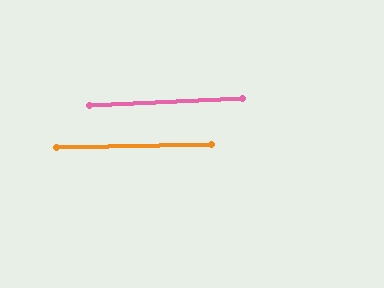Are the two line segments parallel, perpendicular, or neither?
Parallel — their directions differ by only 1.5°.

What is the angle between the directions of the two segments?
Approximately 2 degrees.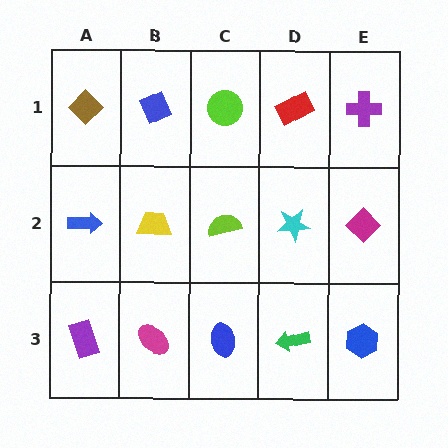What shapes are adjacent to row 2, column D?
A red rectangle (row 1, column D), a green arrow (row 3, column D), a lime semicircle (row 2, column C), a magenta diamond (row 2, column E).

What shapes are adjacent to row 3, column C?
A lime semicircle (row 2, column C), a magenta ellipse (row 3, column B), a green arrow (row 3, column D).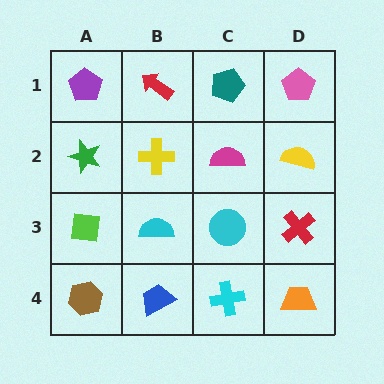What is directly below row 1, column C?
A magenta semicircle.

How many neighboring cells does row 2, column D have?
3.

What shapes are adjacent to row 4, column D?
A red cross (row 3, column D), a cyan cross (row 4, column C).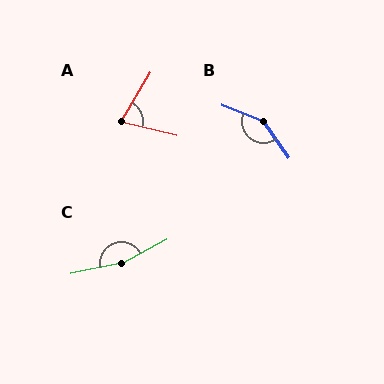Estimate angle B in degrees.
Approximately 147 degrees.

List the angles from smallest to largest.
A (73°), B (147°), C (163°).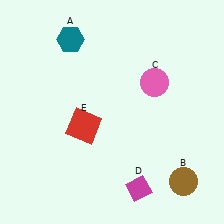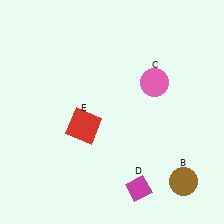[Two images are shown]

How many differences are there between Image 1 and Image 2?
There is 1 difference between the two images.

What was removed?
The teal hexagon (A) was removed in Image 2.